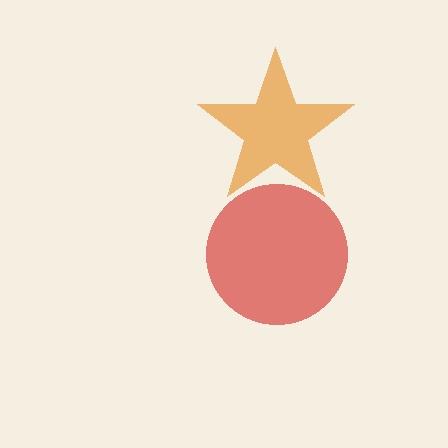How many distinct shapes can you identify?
There are 2 distinct shapes: a red circle, an orange star.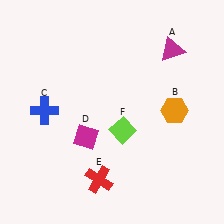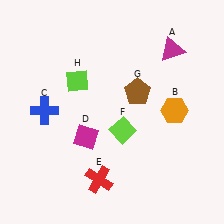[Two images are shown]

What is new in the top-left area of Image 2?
A lime diamond (H) was added in the top-left area of Image 2.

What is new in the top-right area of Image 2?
A brown pentagon (G) was added in the top-right area of Image 2.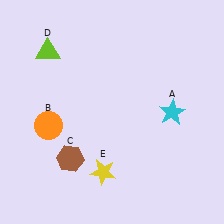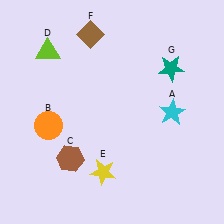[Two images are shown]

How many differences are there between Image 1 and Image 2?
There are 2 differences between the two images.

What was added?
A brown diamond (F), a teal star (G) were added in Image 2.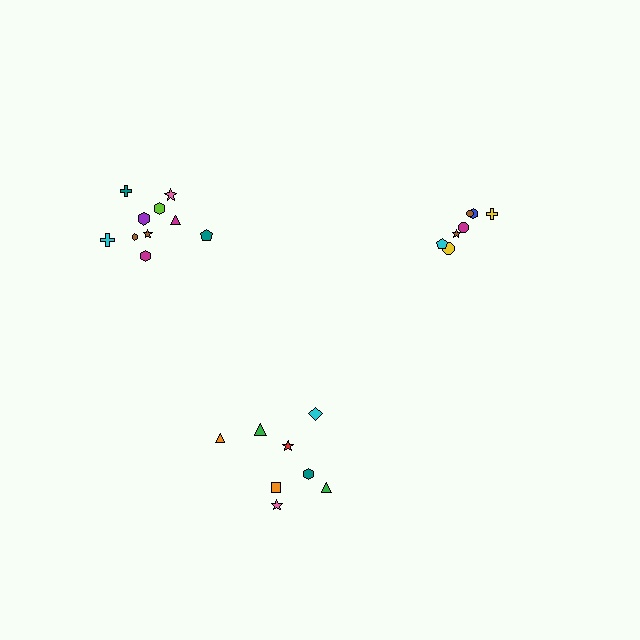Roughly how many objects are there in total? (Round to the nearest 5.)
Roughly 25 objects in total.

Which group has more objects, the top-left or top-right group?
The top-left group.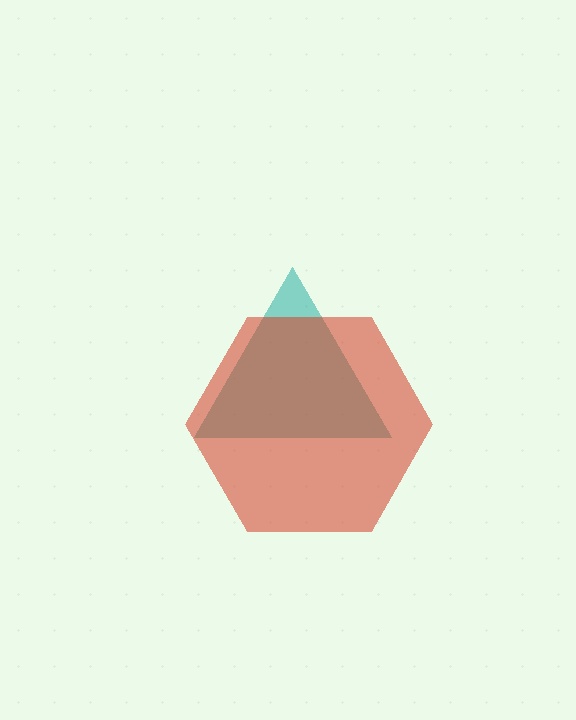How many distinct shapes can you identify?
There are 2 distinct shapes: a teal triangle, a red hexagon.